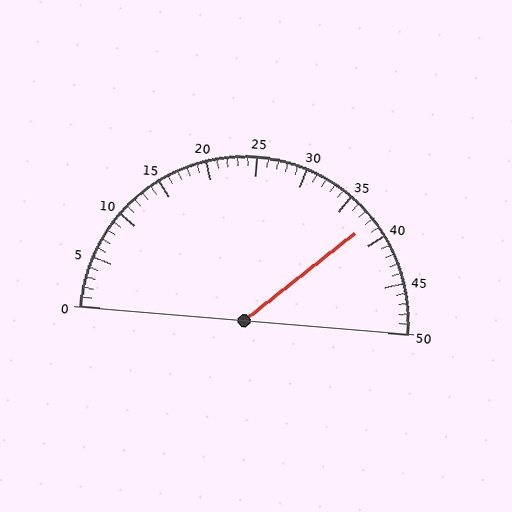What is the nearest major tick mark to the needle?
The nearest major tick mark is 40.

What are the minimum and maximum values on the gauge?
The gauge ranges from 0 to 50.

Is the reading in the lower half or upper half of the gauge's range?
The reading is in the upper half of the range (0 to 50).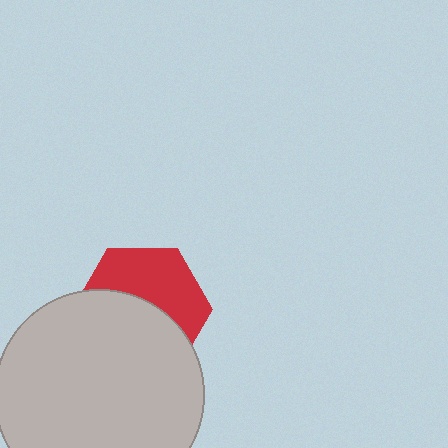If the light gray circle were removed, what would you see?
You would see the complete red hexagon.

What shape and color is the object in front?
The object in front is a light gray circle.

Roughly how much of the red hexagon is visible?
About half of it is visible (roughly 47%).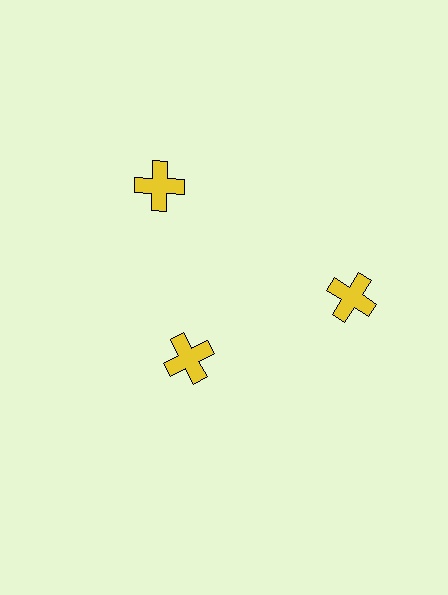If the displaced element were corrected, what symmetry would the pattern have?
It would have 3-fold rotational symmetry — the pattern would map onto itself every 120 degrees.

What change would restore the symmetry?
The symmetry would be restored by moving it outward, back onto the ring so that all 3 crosses sit at equal angles and equal distance from the center.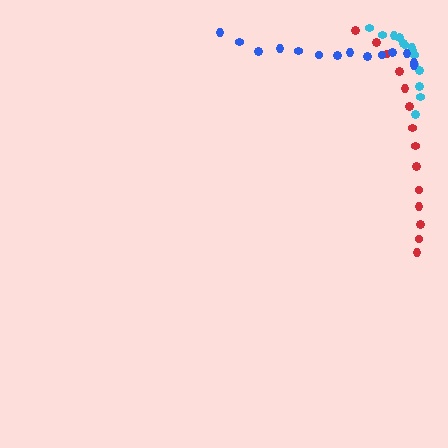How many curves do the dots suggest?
There are 3 distinct paths.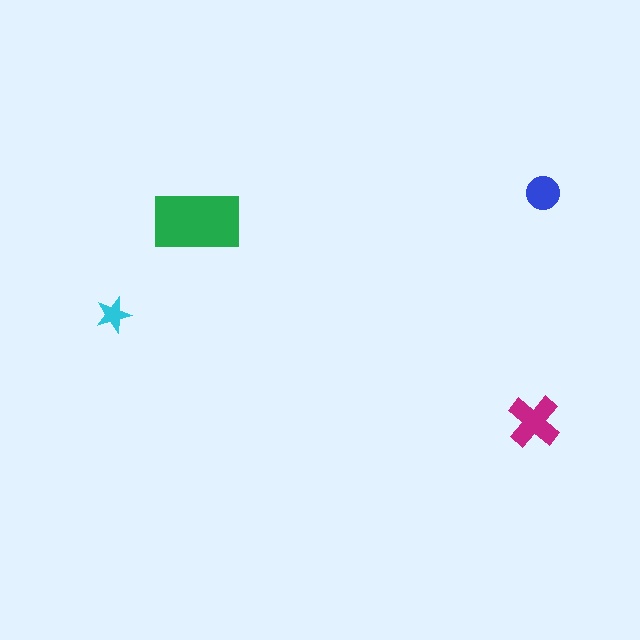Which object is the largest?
The green rectangle.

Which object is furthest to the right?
The blue circle is rightmost.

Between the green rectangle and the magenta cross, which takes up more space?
The green rectangle.